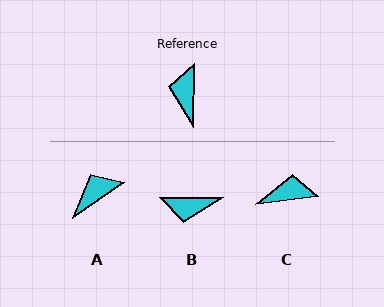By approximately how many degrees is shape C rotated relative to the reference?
Approximately 82 degrees clockwise.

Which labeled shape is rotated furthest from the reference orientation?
B, about 91 degrees away.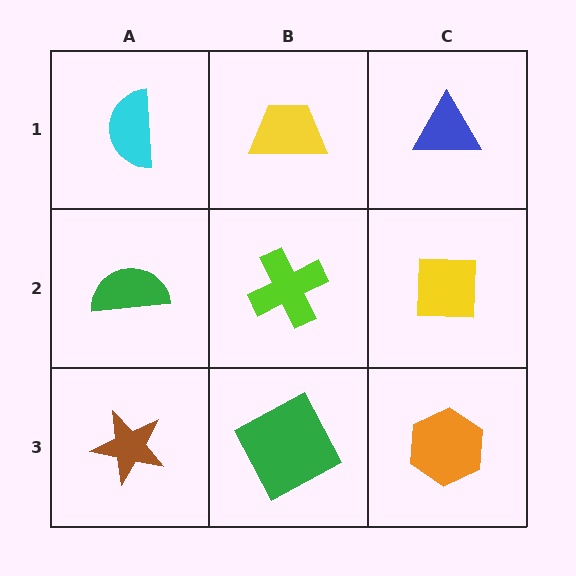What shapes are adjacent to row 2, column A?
A cyan semicircle (row 1, column A), a brown star (row 3, column A), a lime cross (row 2, column B).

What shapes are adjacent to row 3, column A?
A green semicircle (row 2, column A), a green square (row 3, column B).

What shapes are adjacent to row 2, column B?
A yellow trapezoid (row 1, column B), a green square (row 3, column B), a green semicircle (row 2, column A), a yellow square (row 2, column C).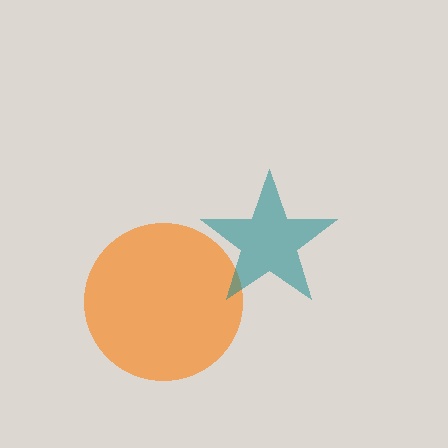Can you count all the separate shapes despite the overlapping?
Yes, there are 2 separate shapes.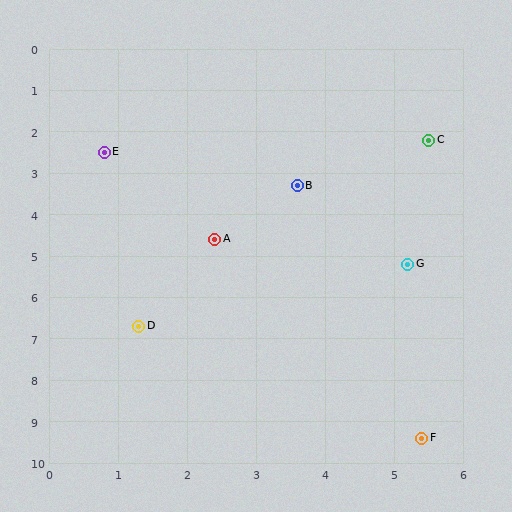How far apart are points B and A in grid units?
Points B and A are about 1.8 grid units apart.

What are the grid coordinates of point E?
Point E is at approximately (0.8, 2.5).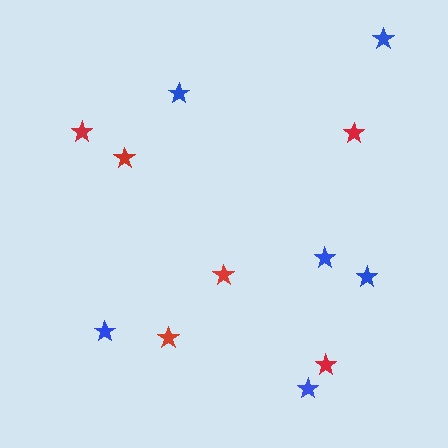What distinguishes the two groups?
There are 2 groups: one group of red stars (6) and one group of blue stars (6).